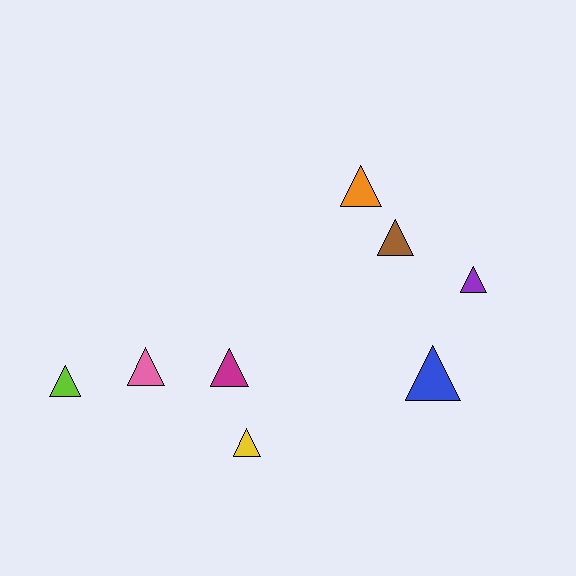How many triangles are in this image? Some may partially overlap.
There are 8 triangles.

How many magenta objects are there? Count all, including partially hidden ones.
There is 1 magenta object.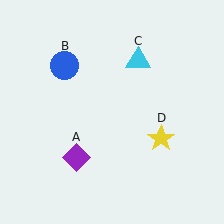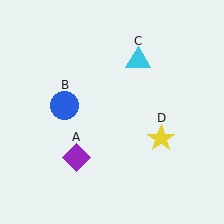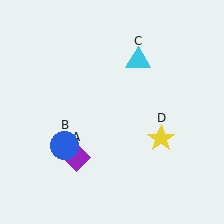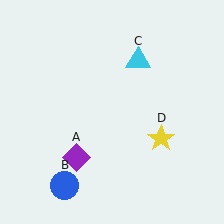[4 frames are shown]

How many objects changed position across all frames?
1 object changed position: blue circle (object B).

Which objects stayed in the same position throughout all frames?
Purple diamond (object A) and cyan triangle (object C) and yellow star (object D) remained stationary.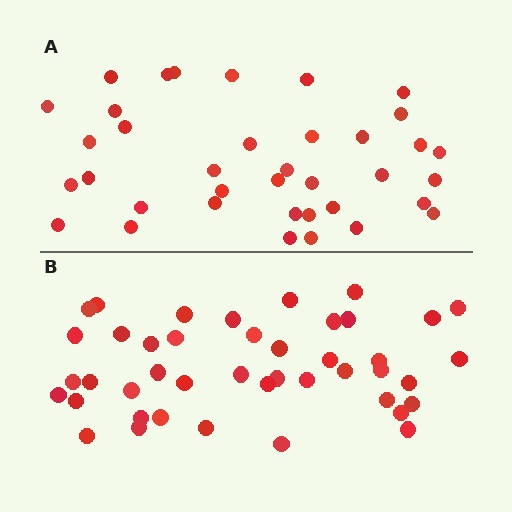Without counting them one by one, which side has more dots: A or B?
Region B (the bottom region) has more dots.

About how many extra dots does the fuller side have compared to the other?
Region B has about 6 more dots than region A.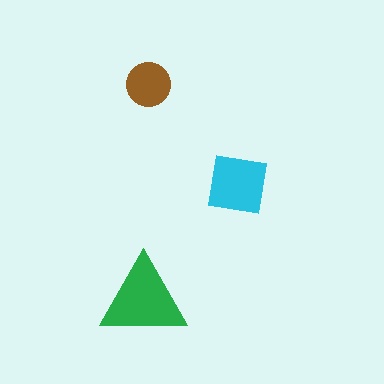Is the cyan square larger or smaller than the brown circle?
Larger.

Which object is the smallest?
The brown circle.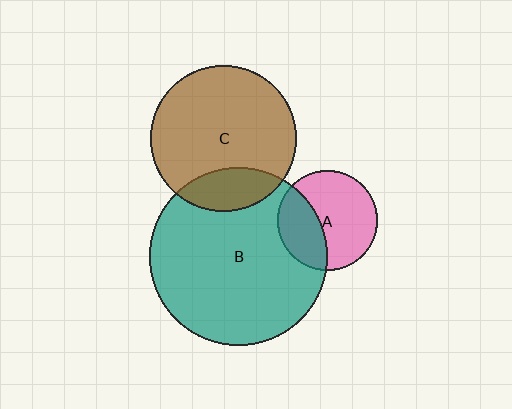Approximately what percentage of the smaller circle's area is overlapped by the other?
Approximately 20%.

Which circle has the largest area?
Circle B (teal).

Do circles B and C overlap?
Yes.